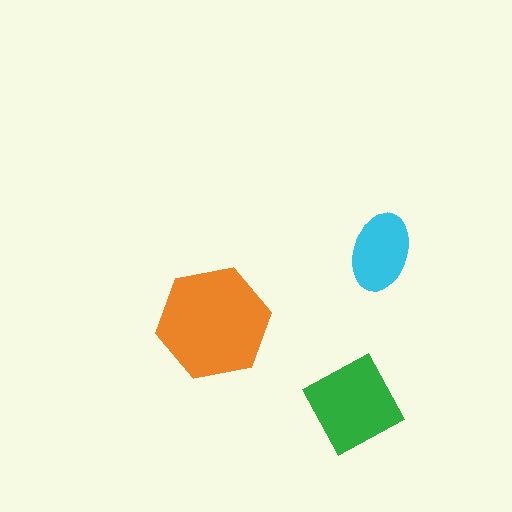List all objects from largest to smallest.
The orange hexagon, the green square, the cyan ellipse.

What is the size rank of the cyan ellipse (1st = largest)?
3rd.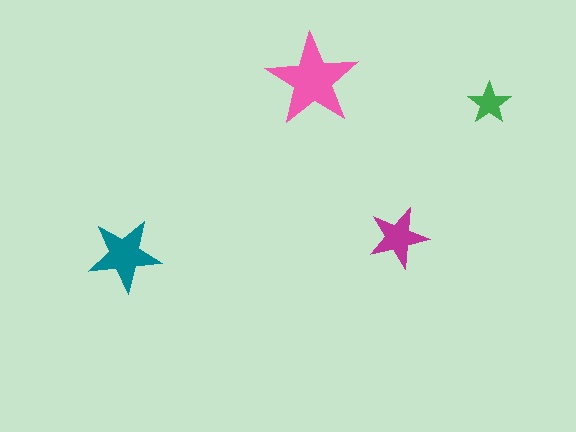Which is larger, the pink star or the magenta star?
The pink one.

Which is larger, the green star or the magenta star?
The magenta one.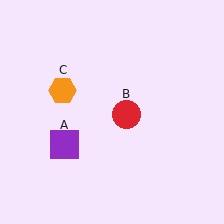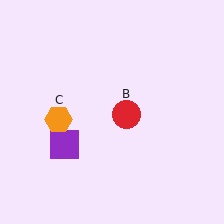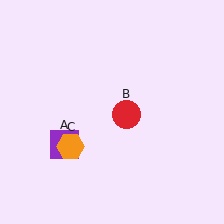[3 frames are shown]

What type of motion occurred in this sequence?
The orange hexagon (object C) rotated counterclockwise around the center of the scene.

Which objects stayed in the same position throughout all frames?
Purple square (object A) and red circle (object B) remained stationary.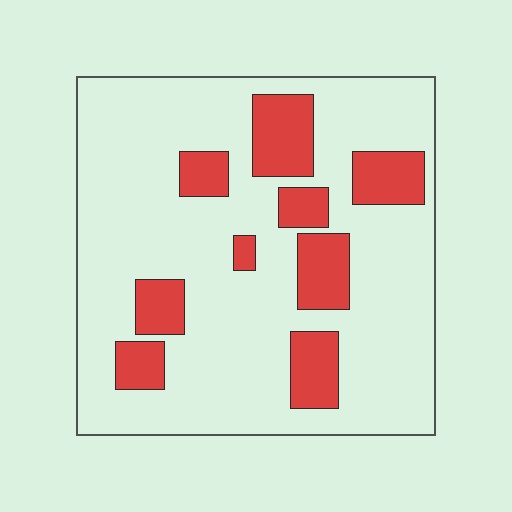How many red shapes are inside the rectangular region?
9.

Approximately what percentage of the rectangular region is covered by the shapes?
Approximately 20%.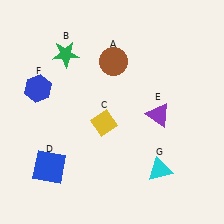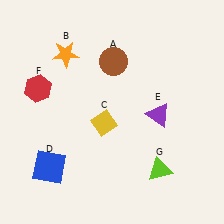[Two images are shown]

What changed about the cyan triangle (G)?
In Image 1, G is cyan. In Image 2, it changed to lime.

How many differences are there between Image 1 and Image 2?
There are 3 differences between the two images.